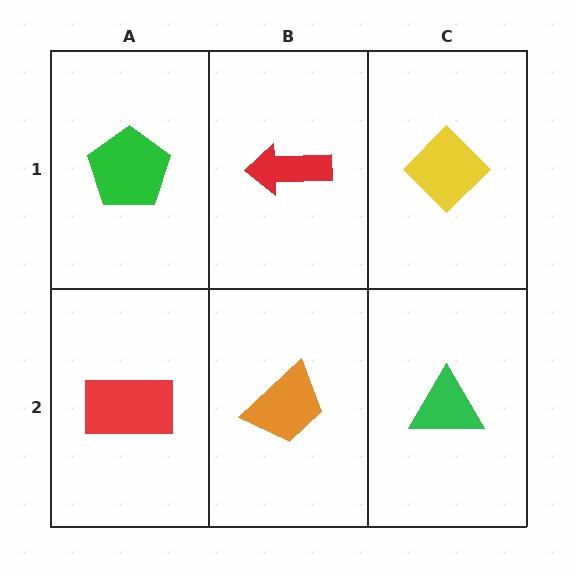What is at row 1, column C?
A yellow diamond.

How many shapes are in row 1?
3 shapes.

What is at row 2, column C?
A green triangle.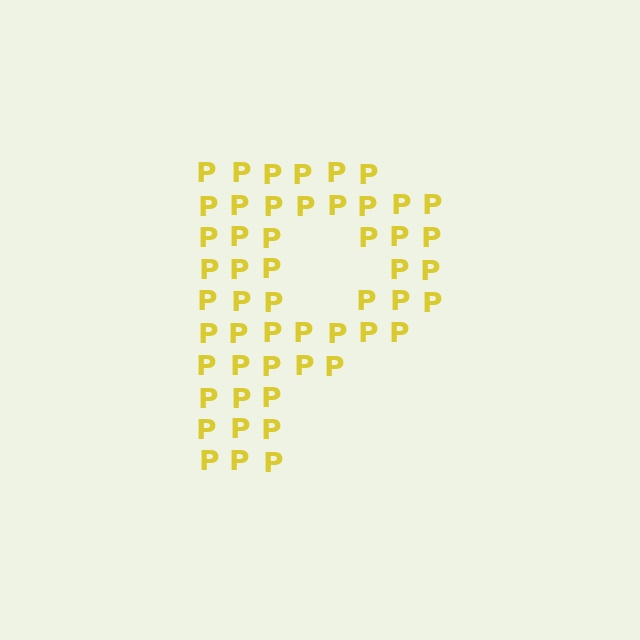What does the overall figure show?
The overall figure shows the letter P.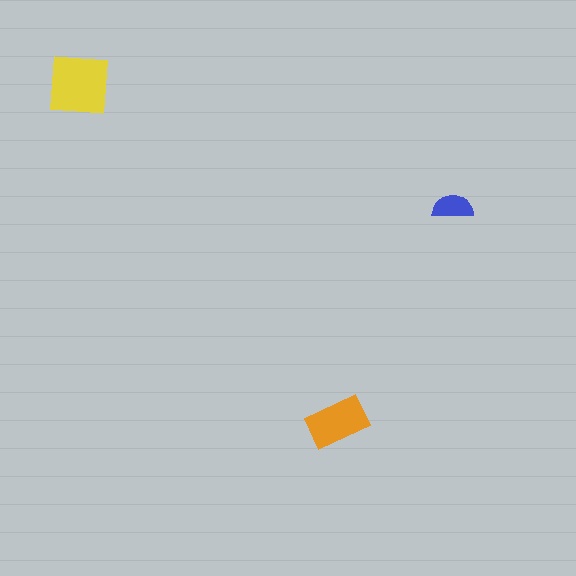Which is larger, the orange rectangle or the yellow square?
The yellow square.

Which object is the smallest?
The blue semicircle.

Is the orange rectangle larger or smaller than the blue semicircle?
Larger.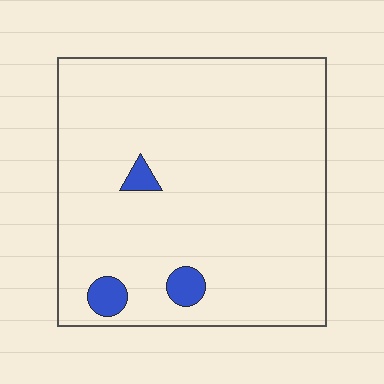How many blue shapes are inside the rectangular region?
3.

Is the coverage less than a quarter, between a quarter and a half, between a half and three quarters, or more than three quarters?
Less than a quarter.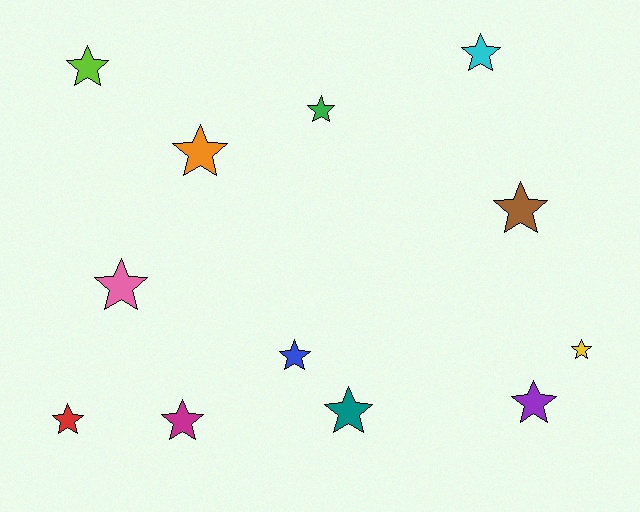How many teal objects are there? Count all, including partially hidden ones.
There is 1 teal object.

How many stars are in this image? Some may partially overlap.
There are 12 stars.